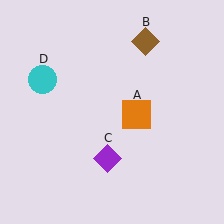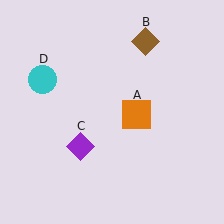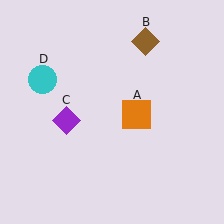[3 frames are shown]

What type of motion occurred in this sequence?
The purple diamond (object C) rotated clockwise around the center of the scene.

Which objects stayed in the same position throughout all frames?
Orange square (object A) and brown diamond (object B) and cyan circle (object D) remained stationary.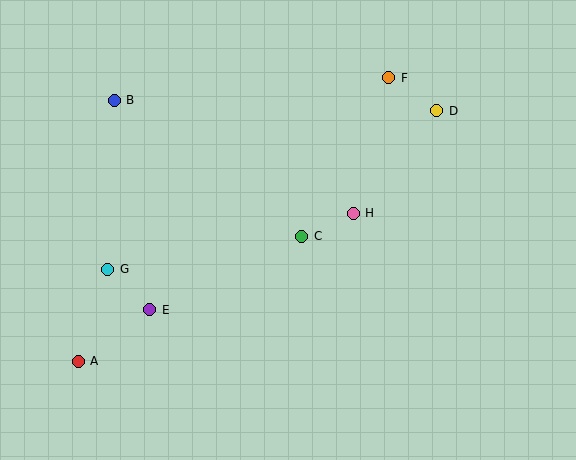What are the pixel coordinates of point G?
Point G is at (108, 269).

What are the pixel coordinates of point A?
Point A is at (78, 361).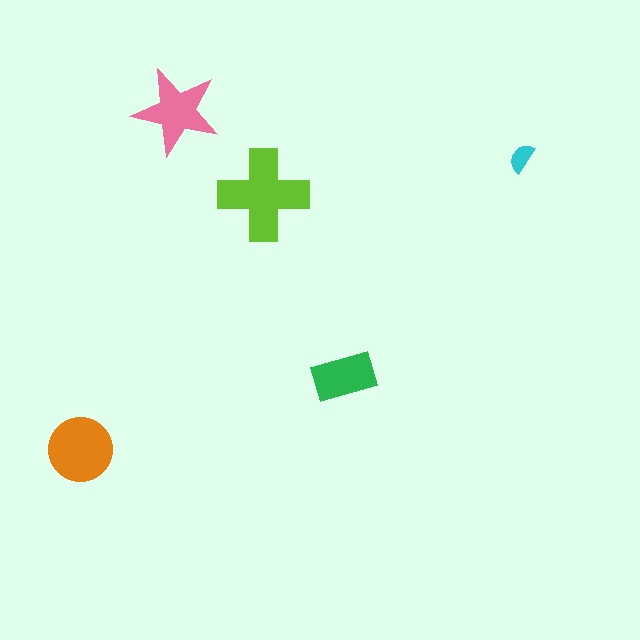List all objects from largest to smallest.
The lime cross, the orange circle, the pink star, the green rectangle, the cyan semicircle.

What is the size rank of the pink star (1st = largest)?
3rd.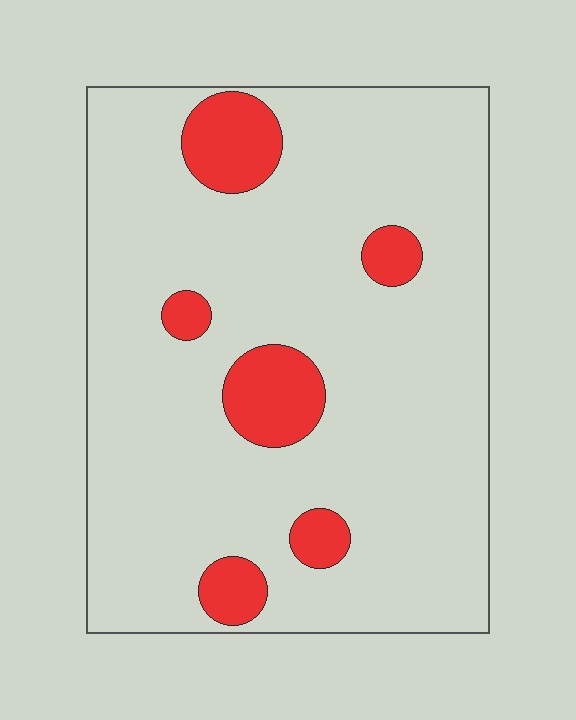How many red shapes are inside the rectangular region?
6.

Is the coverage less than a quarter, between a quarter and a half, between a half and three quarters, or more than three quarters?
Less than a quarter.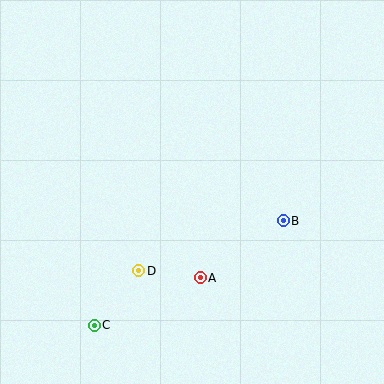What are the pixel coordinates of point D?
Point D is at (139, 271).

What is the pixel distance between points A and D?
The distance between A and D is 62 pixels.